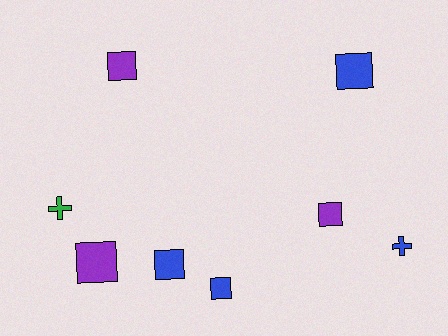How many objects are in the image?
There are 8 objects.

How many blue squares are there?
There are 3 blue squares.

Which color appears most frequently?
Blue, with 4 objects.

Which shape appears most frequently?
Square, with 6 objects.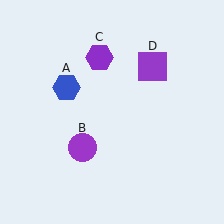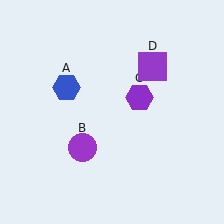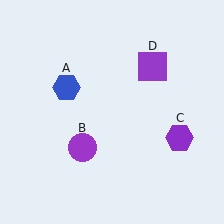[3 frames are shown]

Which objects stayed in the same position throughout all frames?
Blue hexagon (object A) and purple circle (object B) and purple square (object D) remained stationary.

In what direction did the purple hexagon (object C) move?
The purple hexagon (object C) moved down and to the right.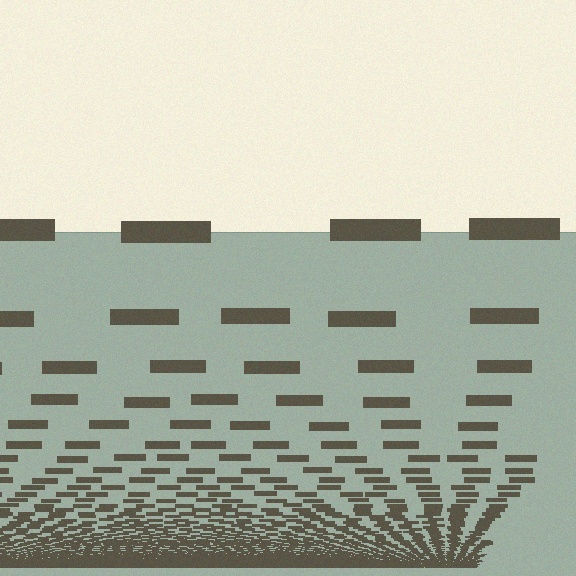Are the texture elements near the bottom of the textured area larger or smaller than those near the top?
Smaller. The gradient is inverted — elements near the bottom are smaller and denser.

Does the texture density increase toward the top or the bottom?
Density increases toward the bottom.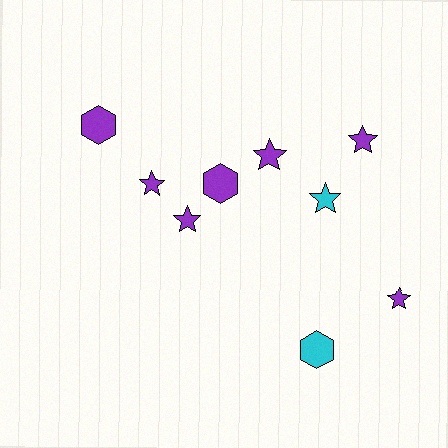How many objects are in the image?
There are 9 objects.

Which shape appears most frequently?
Star, with 6 objects.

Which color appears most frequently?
Purple, with 7 objects.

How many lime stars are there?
There are no lime stars.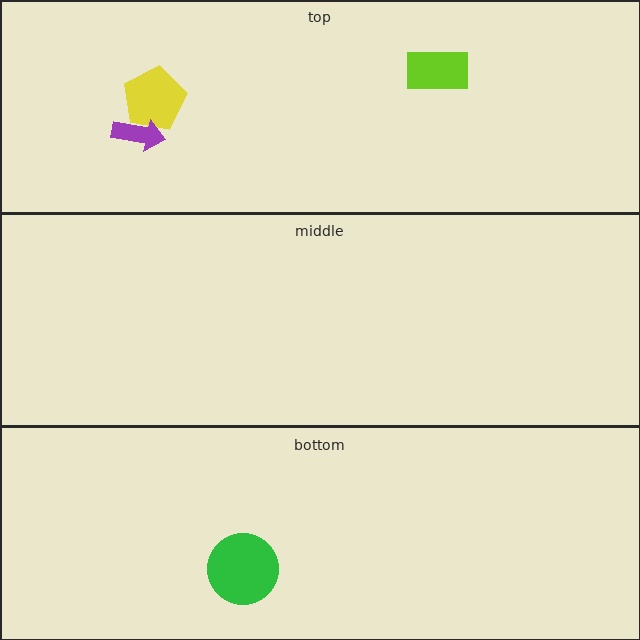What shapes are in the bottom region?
The green circle.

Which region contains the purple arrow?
The top region.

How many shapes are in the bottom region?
1.